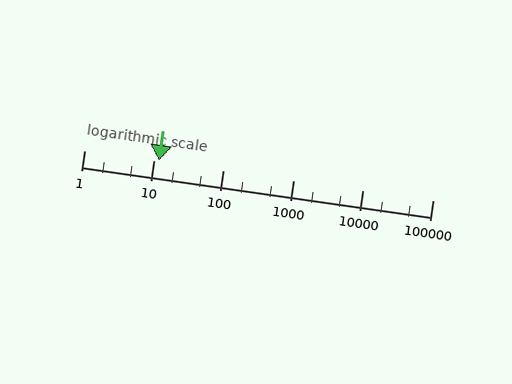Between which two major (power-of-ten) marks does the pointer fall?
The pointer is between 10 and 100.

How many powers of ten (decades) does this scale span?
The scale spans 5 decades, from 1 to 100000.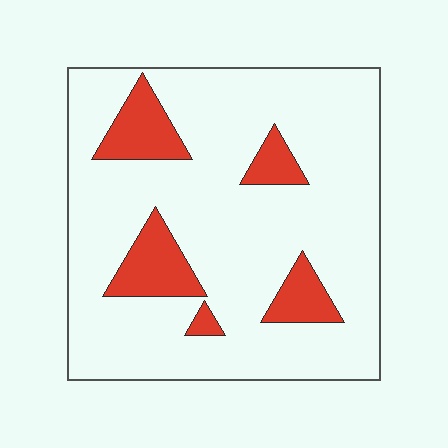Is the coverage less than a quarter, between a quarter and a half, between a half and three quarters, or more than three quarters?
Less than a quarter.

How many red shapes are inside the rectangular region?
5.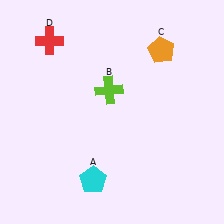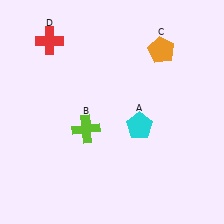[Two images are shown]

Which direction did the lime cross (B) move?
The lime cross (B) moved down.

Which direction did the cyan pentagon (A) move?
The cyan pentagon (A) moved up.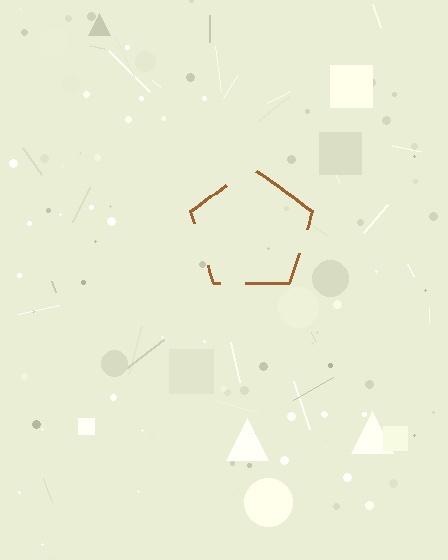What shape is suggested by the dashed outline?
The dashed outline suggests a pentagon.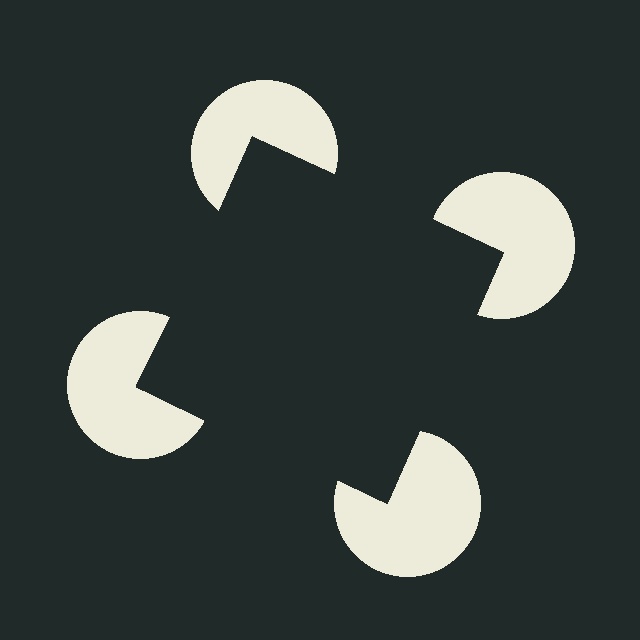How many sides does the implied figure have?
4 sides.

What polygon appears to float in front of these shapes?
An illusory square — its edges are inferred from the aligned wedge cuts in the pac-man discs, not physically drawn.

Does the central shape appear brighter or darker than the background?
It typically appears slightly darker than the background, even though no actual brightness change is drawn.